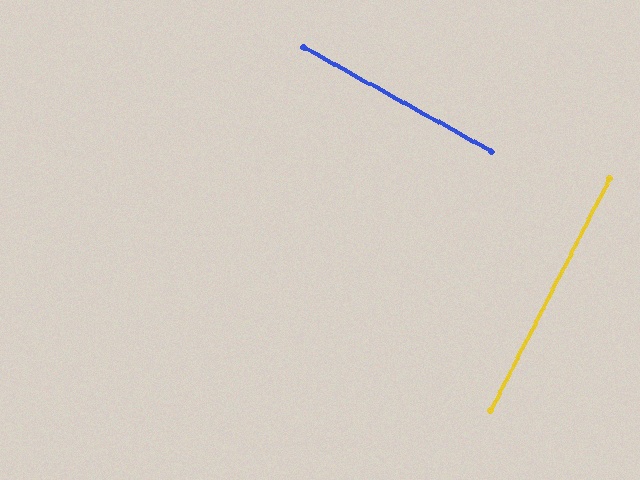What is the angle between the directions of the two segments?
Approximately 88 degrees.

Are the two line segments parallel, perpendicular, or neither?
Perpendicular — they meet at approximately 88°.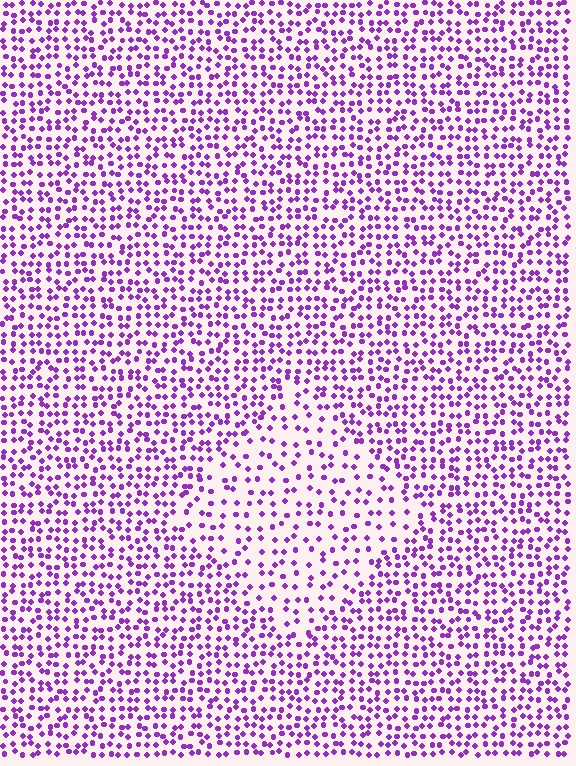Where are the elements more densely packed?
The elements are more densely packed outside the diamond boundary.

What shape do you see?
I see a diamond.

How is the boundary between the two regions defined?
The boundary is defined by a change in element density (approximately 1.8x ratio). All elements are the same color, size, and shape.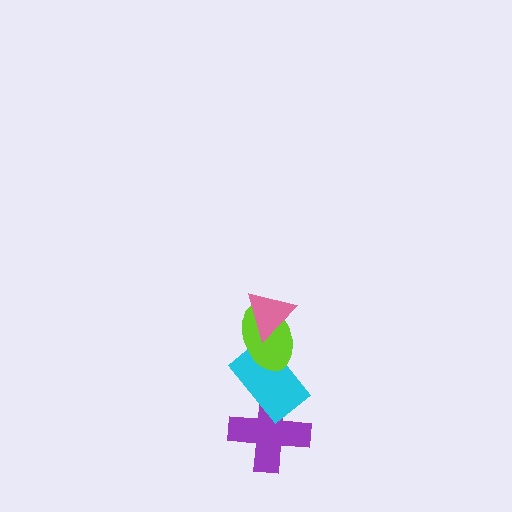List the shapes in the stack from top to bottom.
From top to bottom: the pink triangle, the lime ellipse, the cyan rectangle, the purple cross.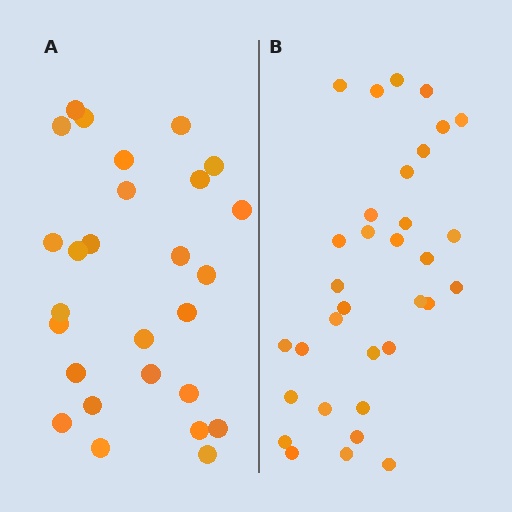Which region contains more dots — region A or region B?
Region B (the right region) has more dots.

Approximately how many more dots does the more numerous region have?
Region B has about 6 more dots than region A.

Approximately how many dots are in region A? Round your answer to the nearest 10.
About 30 dots. (The exact count is 27, which rounds to 30.)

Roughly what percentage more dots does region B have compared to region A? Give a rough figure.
About 20% more.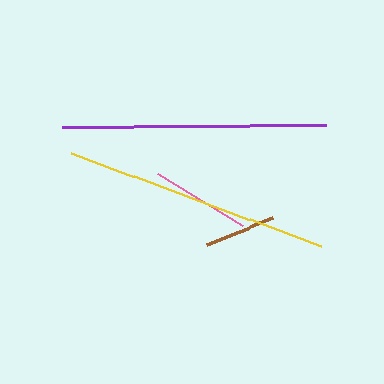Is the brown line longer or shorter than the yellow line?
The yellow line is longer than the brown line.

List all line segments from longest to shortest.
From longest to shortest: yellow, purple, pink, brown.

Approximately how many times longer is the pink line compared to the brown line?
The pink line is approximately 1.4 times the length of the brown line.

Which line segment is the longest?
The yellow line is the longest at approximately 267 pixels.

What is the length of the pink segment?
The pink segment is approximately 99 pixels long.